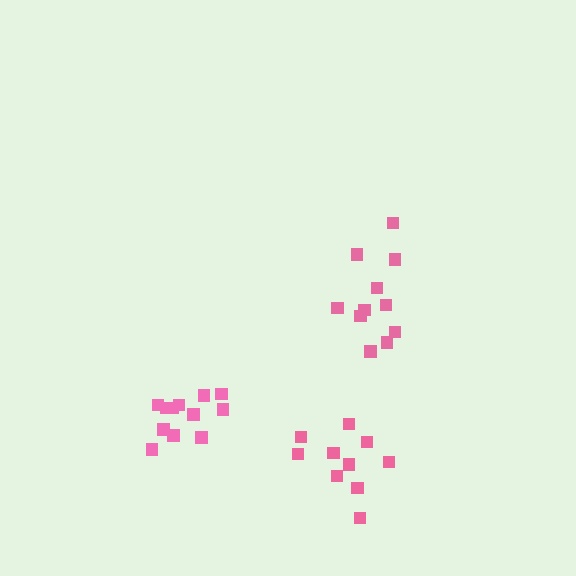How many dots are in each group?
Group 1: 11 dots, Group 2: 11 dots, Group 3: 12 dots (34 total).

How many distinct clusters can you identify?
There are 3 distinct clusters.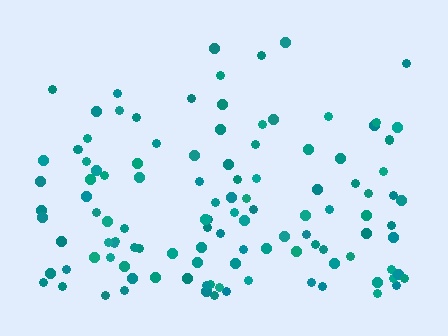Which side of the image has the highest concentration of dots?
The bottom.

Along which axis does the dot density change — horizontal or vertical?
Vertical.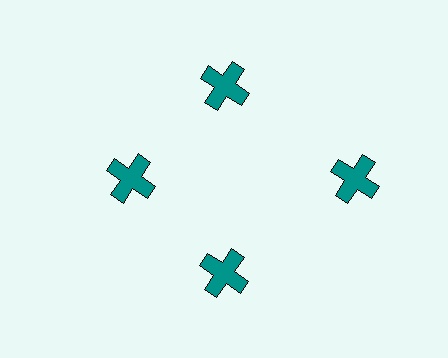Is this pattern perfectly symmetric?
No. The 4 teal crosses are arranged in a ring, but one element near the 3 o'clock position is pushed outward from the center, breaking the 4-fold rotational symmetry.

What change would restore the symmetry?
The symmetry would be restored by moving it inward, back onto the ring so that all 4 crosses sit at equal angles and equal distance from the center.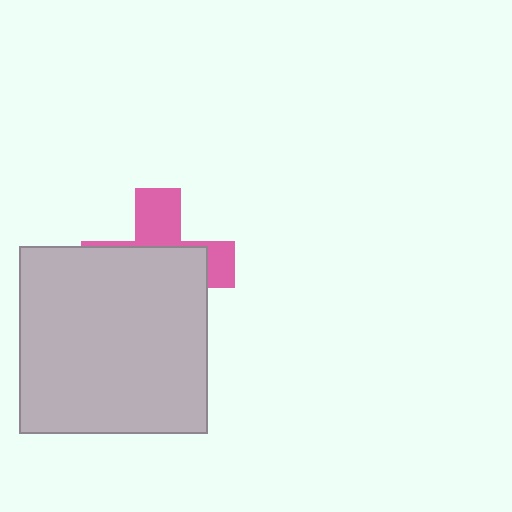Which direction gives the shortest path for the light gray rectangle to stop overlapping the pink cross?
Moving down gives the shortest separation.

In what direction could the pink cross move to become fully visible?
The pink cross could move up. That would shift it out from behind the light gray rectangle entirely.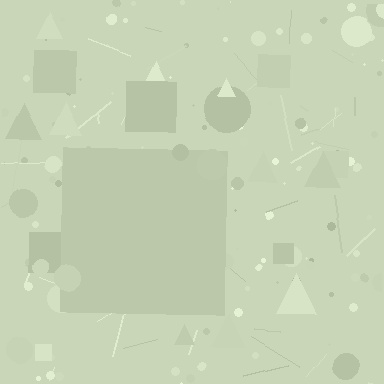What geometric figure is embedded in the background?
A square is embedded in the background.